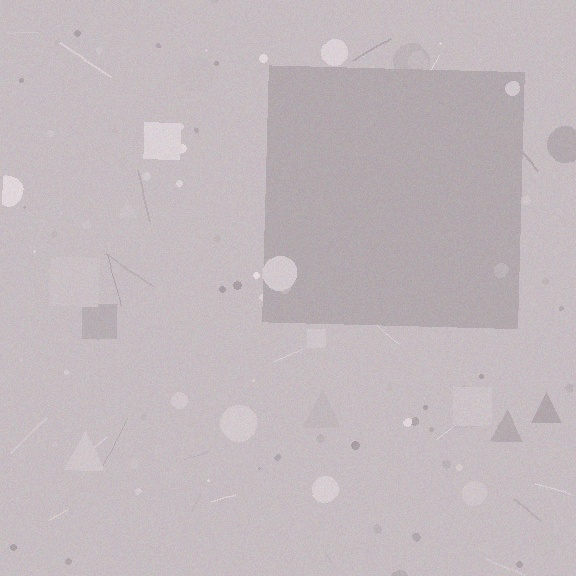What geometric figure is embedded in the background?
A square is embedded in the background.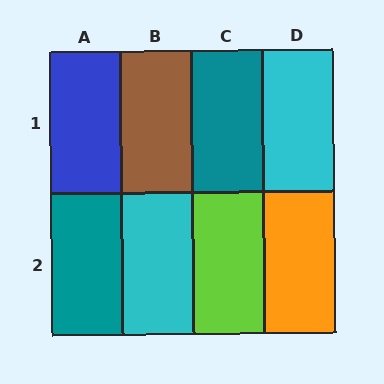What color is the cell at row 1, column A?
Blue.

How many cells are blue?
1 cell is blue.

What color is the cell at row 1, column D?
Cyan.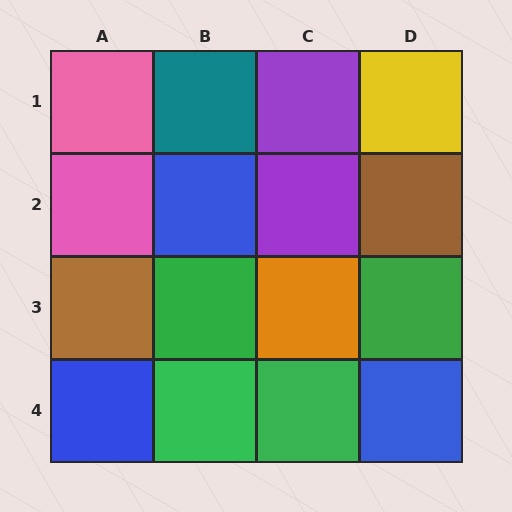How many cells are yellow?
1 cell is yellow.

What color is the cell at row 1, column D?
Yellow.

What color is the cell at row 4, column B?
Green.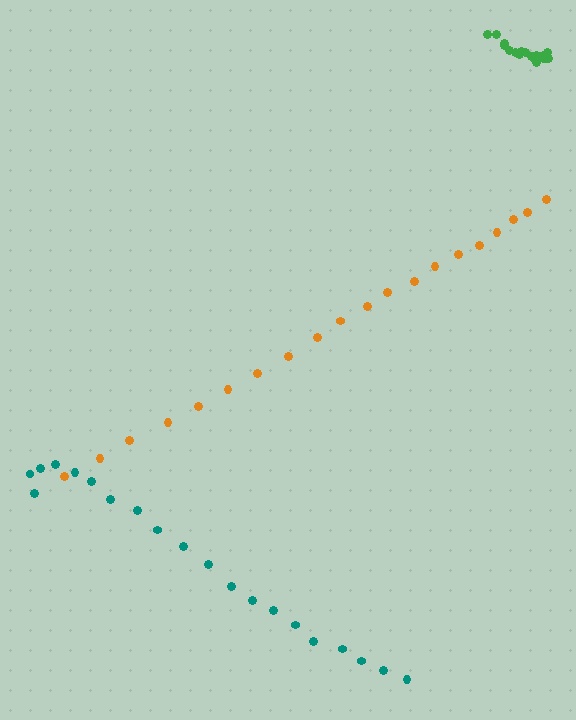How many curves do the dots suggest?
There are 3 distinct paths.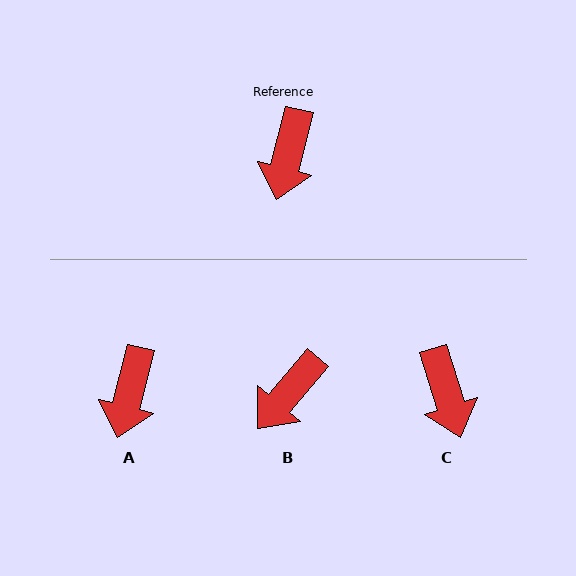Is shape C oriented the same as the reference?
No, it is off by about 32 degrees.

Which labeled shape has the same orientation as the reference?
A.